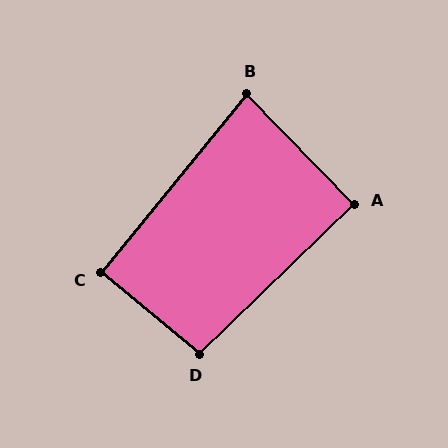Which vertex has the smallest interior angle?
B, at approximately 84 degrees.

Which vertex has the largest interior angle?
D, at approximately 96 degrees.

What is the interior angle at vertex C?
Approximately 91 degrees (approximately right).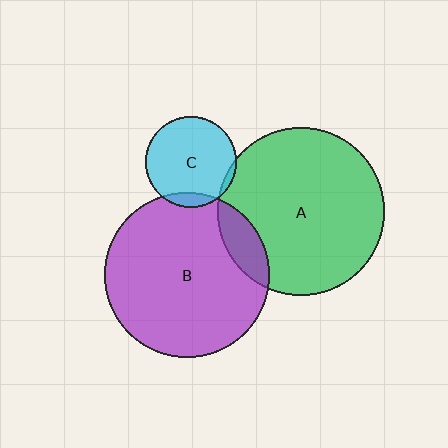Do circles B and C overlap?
Yes.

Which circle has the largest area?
Circle A (green).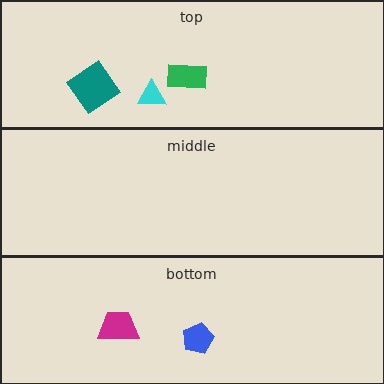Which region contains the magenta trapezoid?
The bottom region.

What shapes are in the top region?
The green rectangle, the cyan triangle, the teal diamond.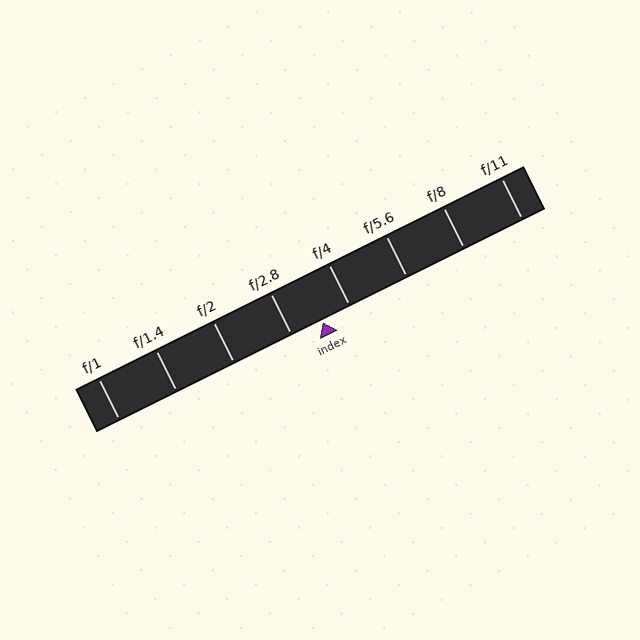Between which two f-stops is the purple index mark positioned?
The index mark is between f/2.8 and f/4.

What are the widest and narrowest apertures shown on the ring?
The widest aperture shown is f/1 and the narrowest is f/11.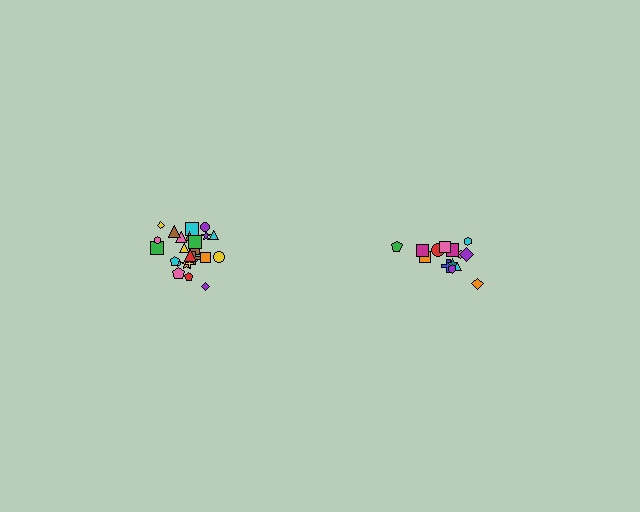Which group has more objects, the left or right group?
The left group.